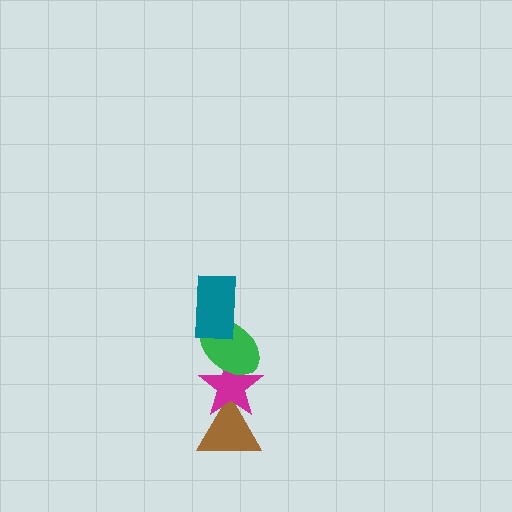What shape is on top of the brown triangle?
The magenta star is on top of the brown triangle.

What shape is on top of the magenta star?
The green ellipse is on top of the magenta star.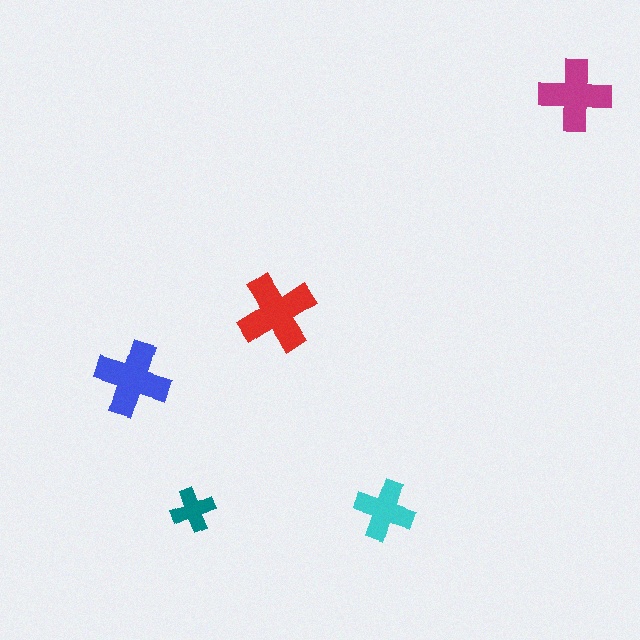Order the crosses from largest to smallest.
the red one, the blue one, the magenta one, the cyan one, the teal one.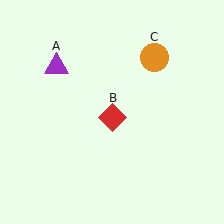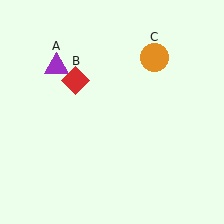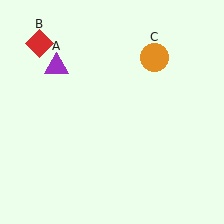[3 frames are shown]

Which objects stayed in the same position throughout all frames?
Purple triangle (object A) and orange circle (object C) remained stationary.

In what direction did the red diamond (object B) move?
The red diamond (object B) moved up and to the left.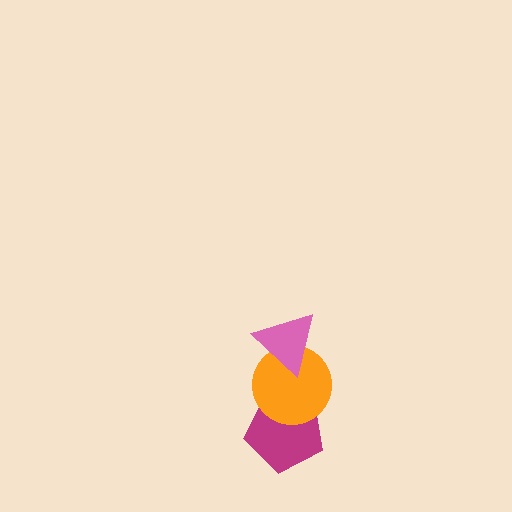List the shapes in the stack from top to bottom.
From top to bottom: the pink triangle, the orange circle, the magenta pentagon.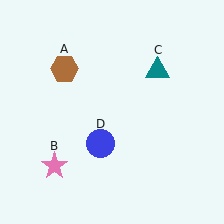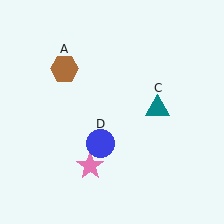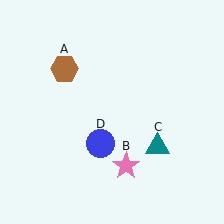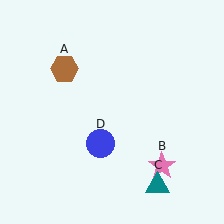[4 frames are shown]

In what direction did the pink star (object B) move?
The pink star (object B) moved right.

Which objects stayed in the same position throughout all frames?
Brown hexagon (object A) and blue circle (object D) remained stationary.